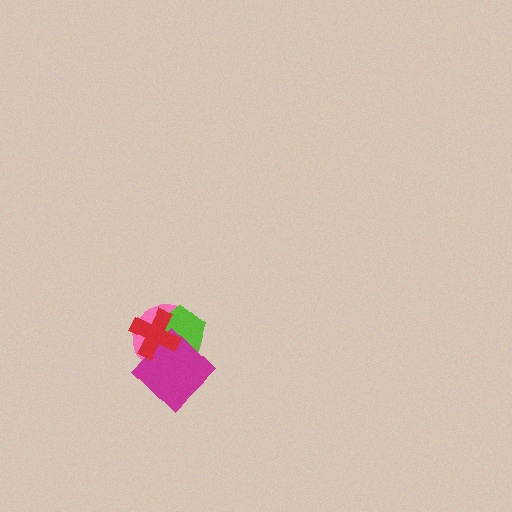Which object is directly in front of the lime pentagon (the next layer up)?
The magenta diamond is directly in front of the lime pentagon.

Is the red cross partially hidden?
No, no other shape covers it.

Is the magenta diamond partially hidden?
Yes, it is partially covered by another shape.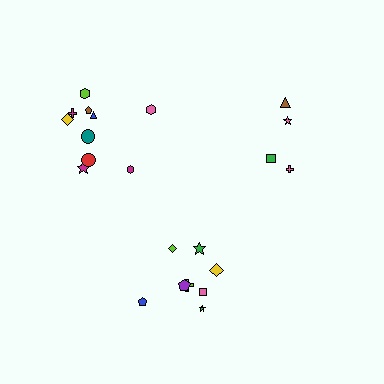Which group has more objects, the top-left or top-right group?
The top-left group.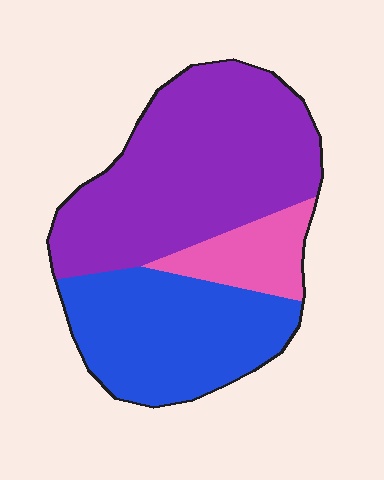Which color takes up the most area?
Purple, at roughly 55%.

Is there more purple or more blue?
Purple.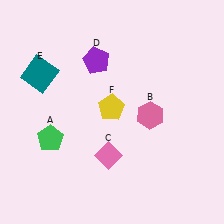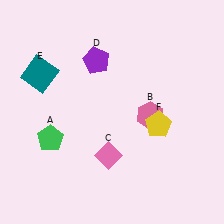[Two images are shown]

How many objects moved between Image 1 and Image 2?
1 object moved between the two images.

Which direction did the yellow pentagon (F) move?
The yellow pentagon (F) moved right.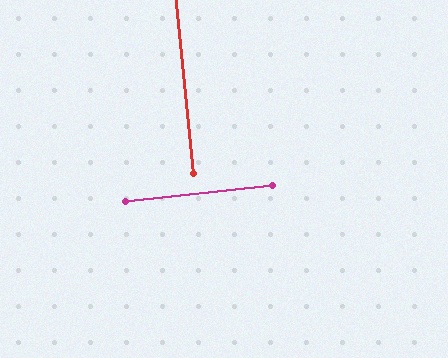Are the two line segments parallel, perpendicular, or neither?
Perpendicular — they meet at approximately 89°.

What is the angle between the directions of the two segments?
Approximately 89 degrees.